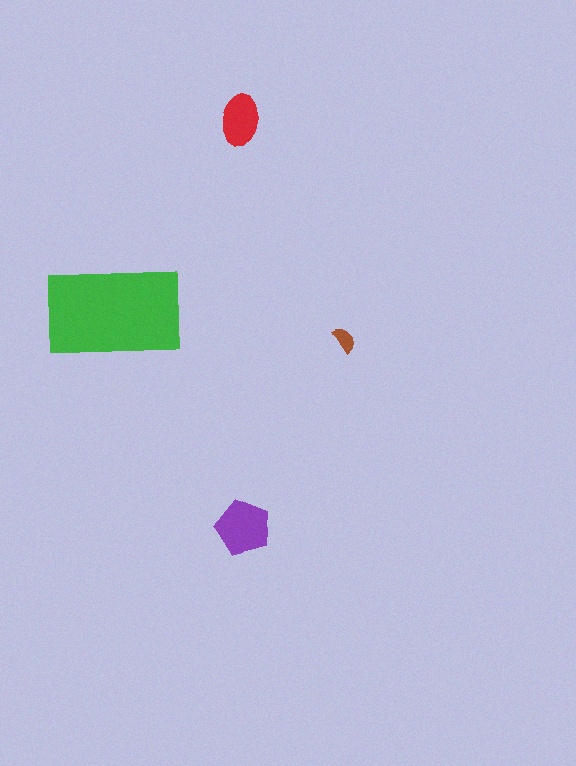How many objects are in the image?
There are 4 objects in the image.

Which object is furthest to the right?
The brown semicircle is rightmost.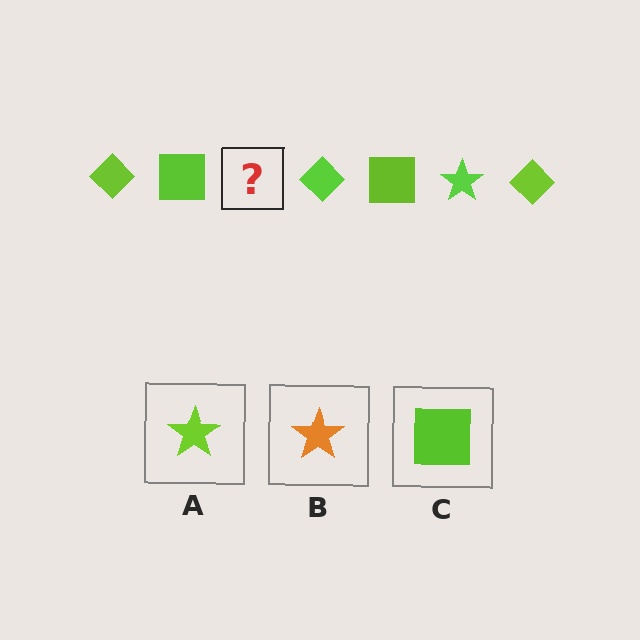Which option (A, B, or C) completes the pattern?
A.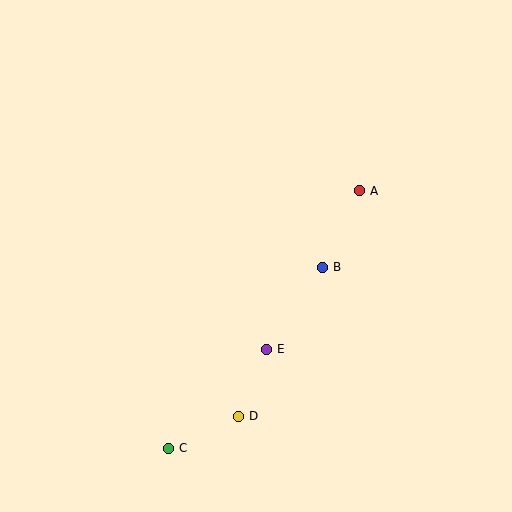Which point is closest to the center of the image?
Point B at (323, 267) is closest to the center.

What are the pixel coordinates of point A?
Point A is at (360, 191).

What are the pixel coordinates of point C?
Point C is at (169, 448).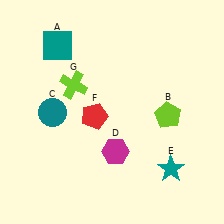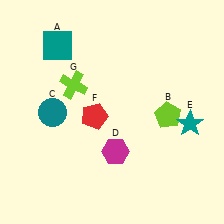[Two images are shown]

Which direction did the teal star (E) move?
The teal star (E) moved up.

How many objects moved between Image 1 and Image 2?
1 object moved between the two images.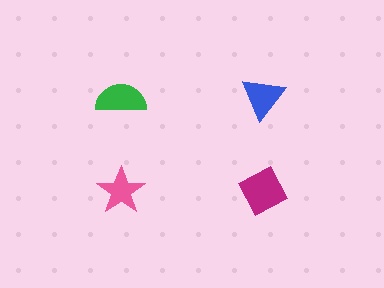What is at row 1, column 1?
A green semicircle.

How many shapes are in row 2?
2 shapes.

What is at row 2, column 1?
A pink star.